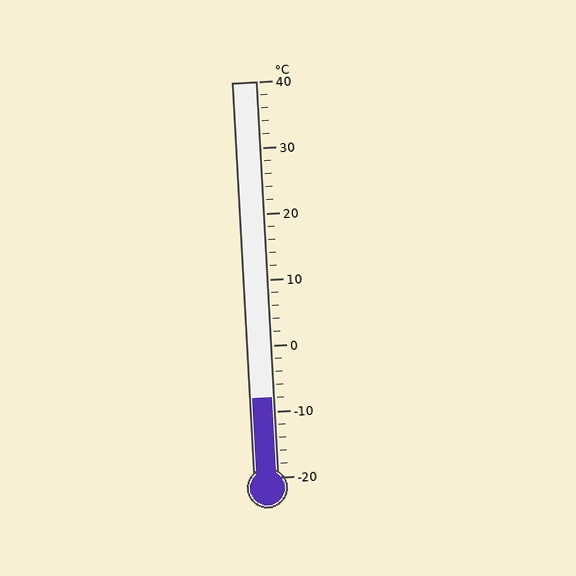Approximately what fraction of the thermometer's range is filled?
The thermometer is filled to approximately 20% of its range.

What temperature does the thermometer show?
The thermometer shows approximately -8°C.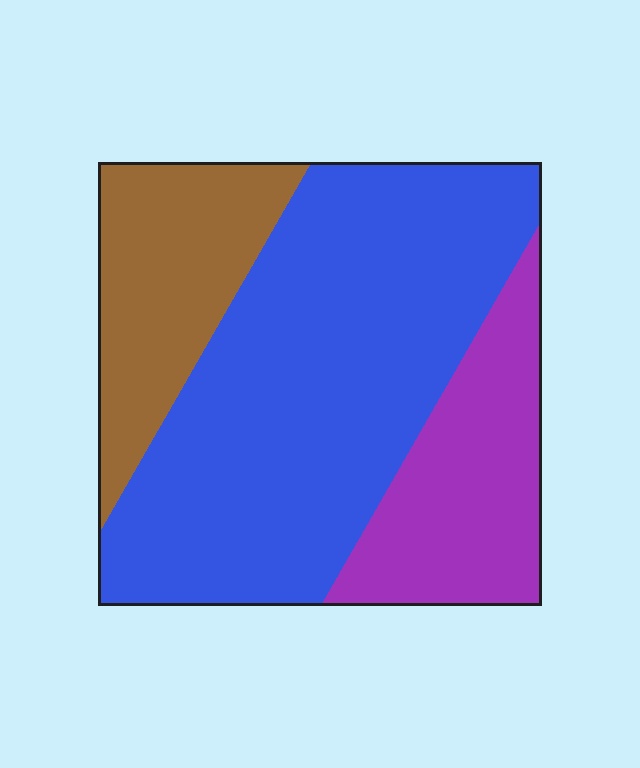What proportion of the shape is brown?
Brown covers about 20% of the shape.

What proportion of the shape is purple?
Purple covers 22% of the shape.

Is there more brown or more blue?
Blue.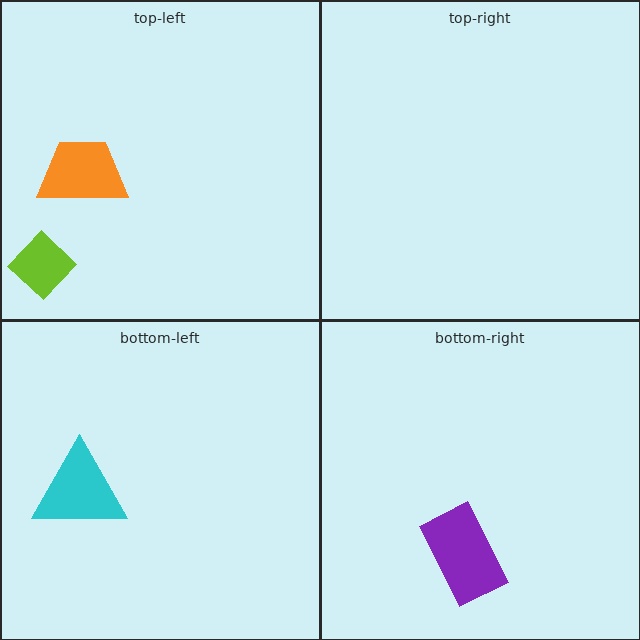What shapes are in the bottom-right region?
The purple rectangle.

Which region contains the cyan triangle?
The bottom-left region.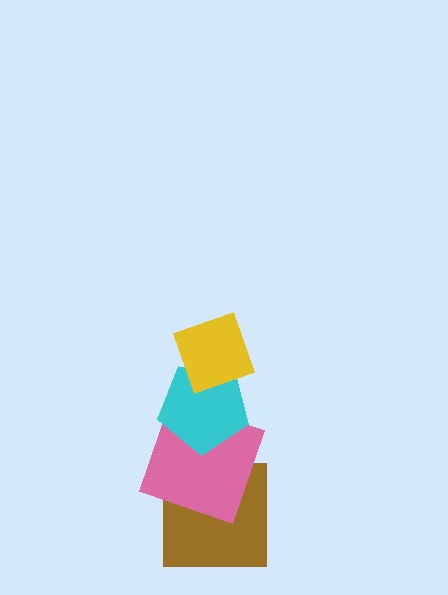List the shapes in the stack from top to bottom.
From top to bottom: the yellow diamond, the cyan pentagon, the pink square, the brown square.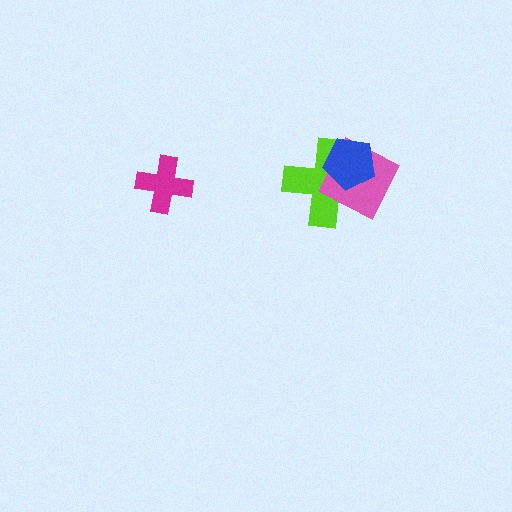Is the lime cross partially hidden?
Yes, it is partially covered by another shape.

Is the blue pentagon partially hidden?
No, no other shape covers it.